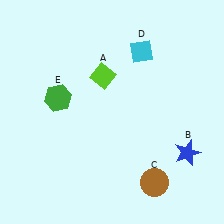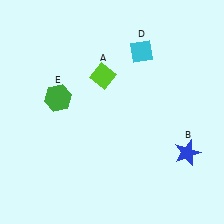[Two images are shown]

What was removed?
The brown circle (C) was removed in Image 2.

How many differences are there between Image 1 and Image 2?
There is 1 difference between the two images.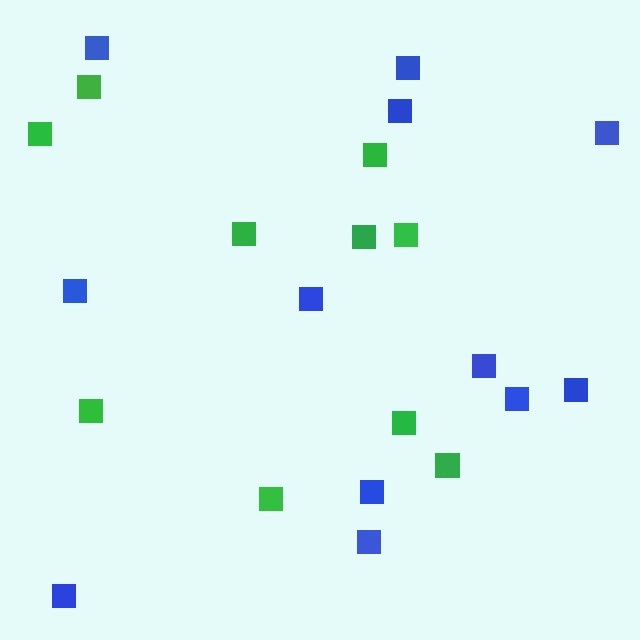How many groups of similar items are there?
There are 2 groups: one group of blue squares (12) and one group of green squares (10).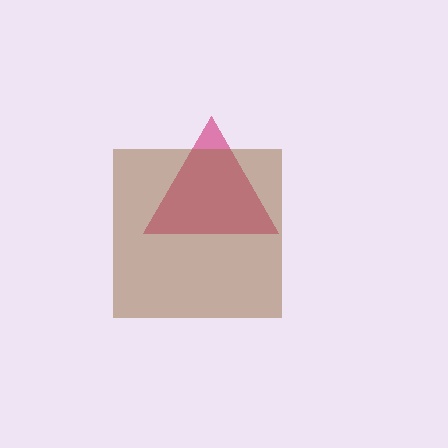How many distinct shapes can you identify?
There are 2 distinct shapes: a magenta triangle, a brown square.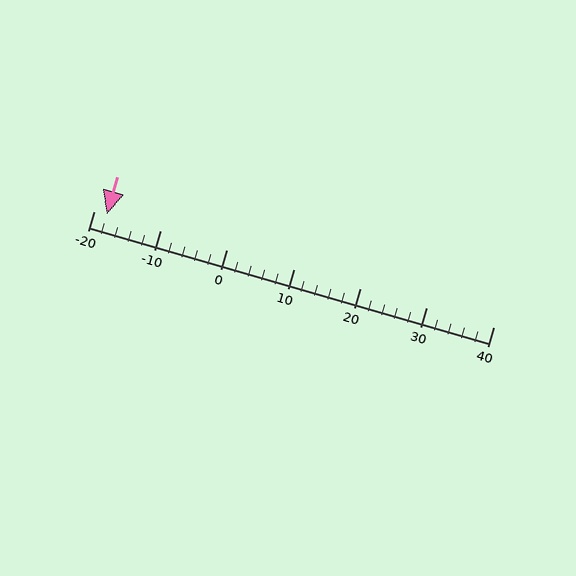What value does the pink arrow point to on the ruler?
The pink arrow points to approximately -18.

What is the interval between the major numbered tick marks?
The major tick marks are spaced 10 units apart.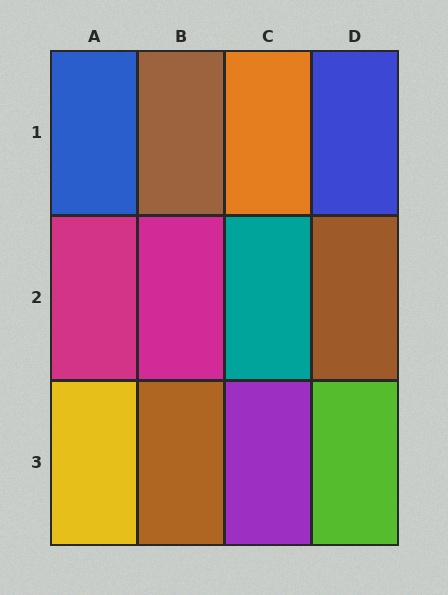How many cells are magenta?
2 cells are magenta.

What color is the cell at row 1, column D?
Blue.